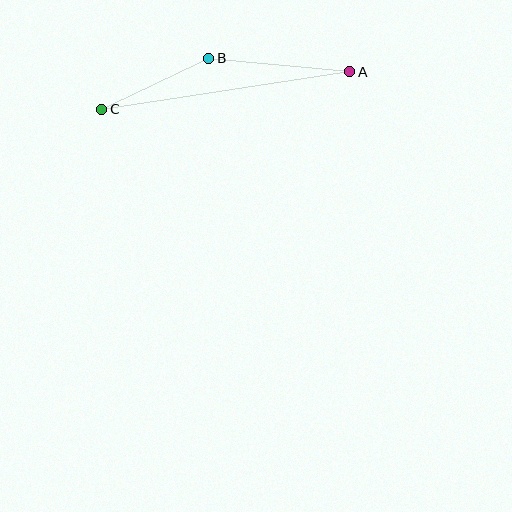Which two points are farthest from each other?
Points A and C are farthest from each other.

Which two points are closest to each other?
Points B and C are closest to each other.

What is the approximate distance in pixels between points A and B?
The distance between A and B is approximately 142 pixels.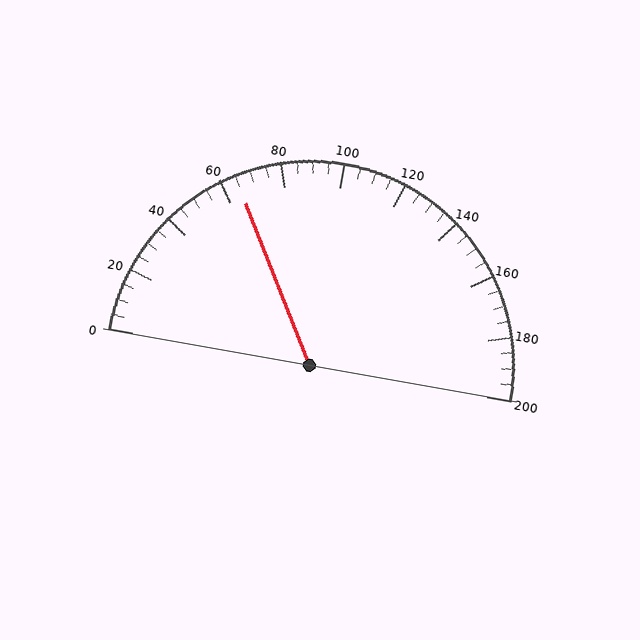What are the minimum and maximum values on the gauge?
The gauge ranges from 0 to 200.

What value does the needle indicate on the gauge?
The needle indicates approximately 65.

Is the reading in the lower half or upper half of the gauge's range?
The reading is in the lower half of the range (0 to 200).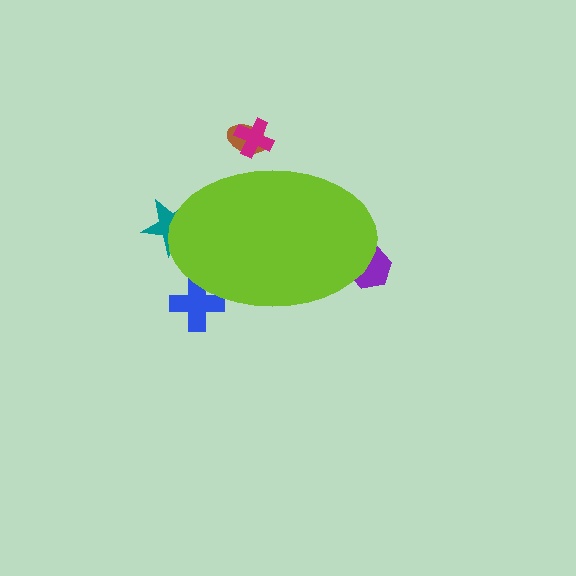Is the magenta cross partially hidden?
Yes, the magenta cross is partially hidden behind the lime ellipse.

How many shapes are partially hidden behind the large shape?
5 shapes are partially hidden.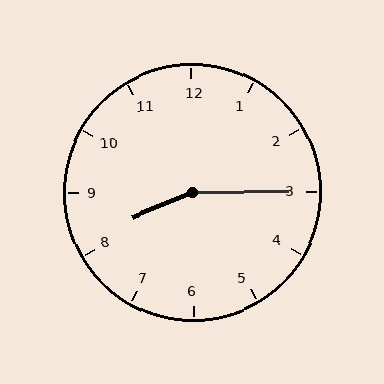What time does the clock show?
8:15.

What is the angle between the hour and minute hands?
Approximately 158 degrees.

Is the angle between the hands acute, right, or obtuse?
It is obtuse.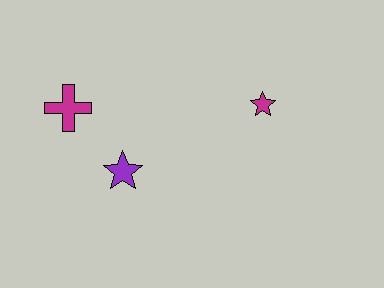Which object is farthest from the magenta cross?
The magenta star is farthest from the magenta cross.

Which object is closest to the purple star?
The magenta cross is closest to the purple star.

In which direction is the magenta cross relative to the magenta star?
The magenta cross is to the left of the magenta star.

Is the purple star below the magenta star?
Yes